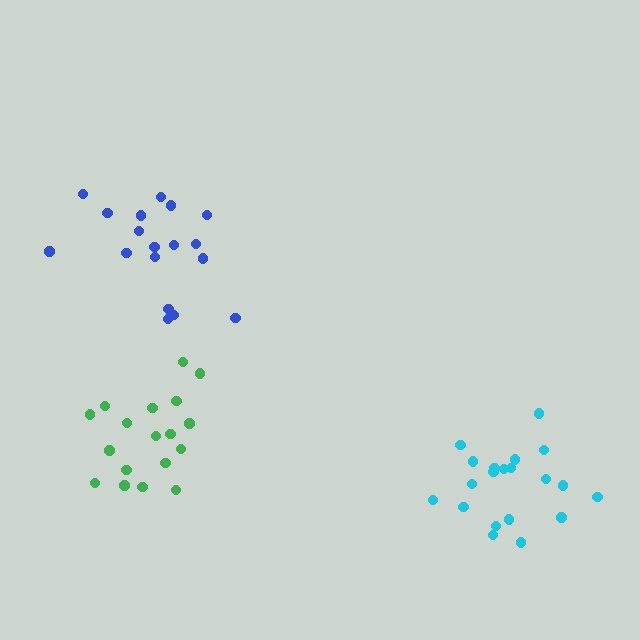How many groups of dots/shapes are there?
There are 3 groups.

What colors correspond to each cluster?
The clusters are colored: blue, green, cyan.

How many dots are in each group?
Group 1: 18 dots, Group 2: 18 dots, Group 3: 20 dots (56 total).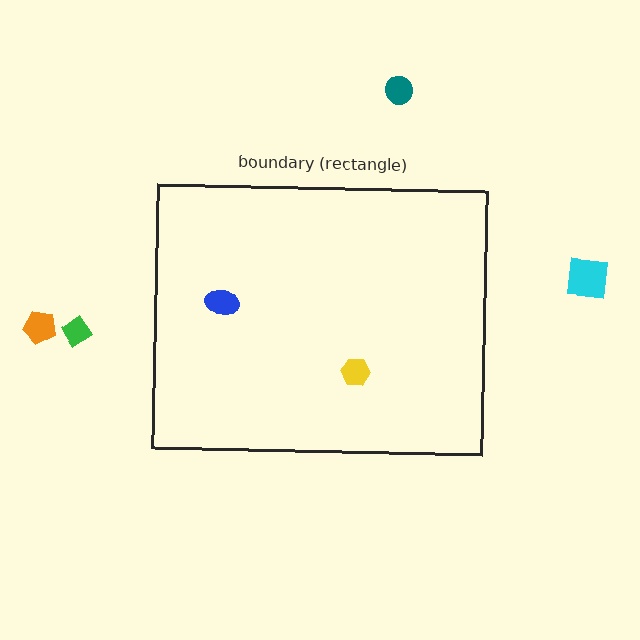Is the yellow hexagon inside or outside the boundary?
Inside.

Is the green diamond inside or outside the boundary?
Outside.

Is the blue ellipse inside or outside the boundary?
Inside.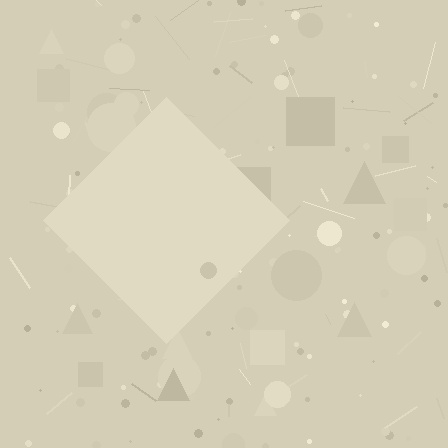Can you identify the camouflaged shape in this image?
The camouflaged shape is a diamond.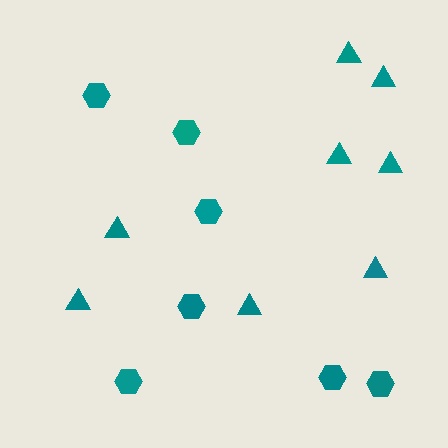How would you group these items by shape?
There are 2 groups: one group of triangles (8) and one group of hexagons (7).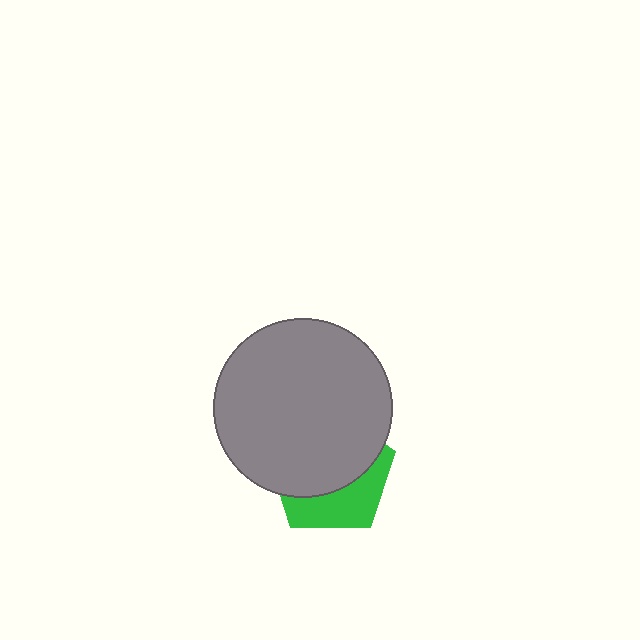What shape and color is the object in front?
The object in front is a gray circle.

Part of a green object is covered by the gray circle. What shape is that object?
It is a pentagon.